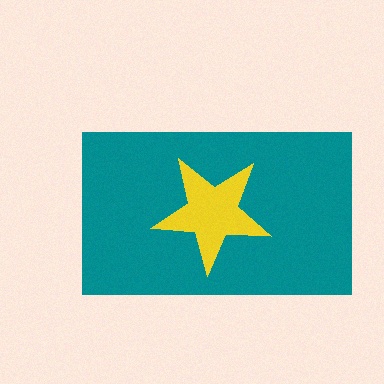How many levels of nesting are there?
2.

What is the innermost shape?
The yellow star.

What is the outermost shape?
The teal rectangle.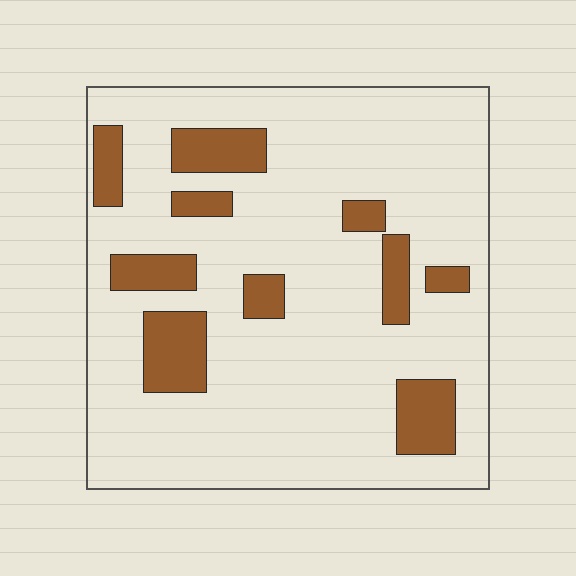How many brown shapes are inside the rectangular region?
10.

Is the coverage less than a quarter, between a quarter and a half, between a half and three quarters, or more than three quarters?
Less than a quarter.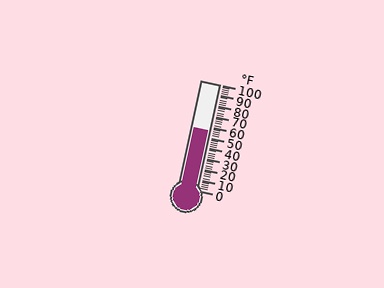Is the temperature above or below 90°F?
The temperature is below 90°F.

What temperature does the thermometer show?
The thermometer shows approximately 56°F.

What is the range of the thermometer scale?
The thermometer scale ranges from 0°F to 100°F.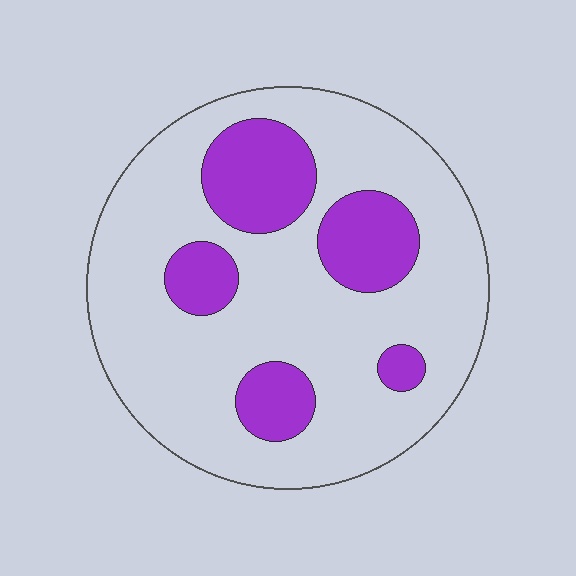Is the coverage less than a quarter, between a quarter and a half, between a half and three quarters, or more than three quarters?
Less than a quarter.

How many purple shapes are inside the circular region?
5.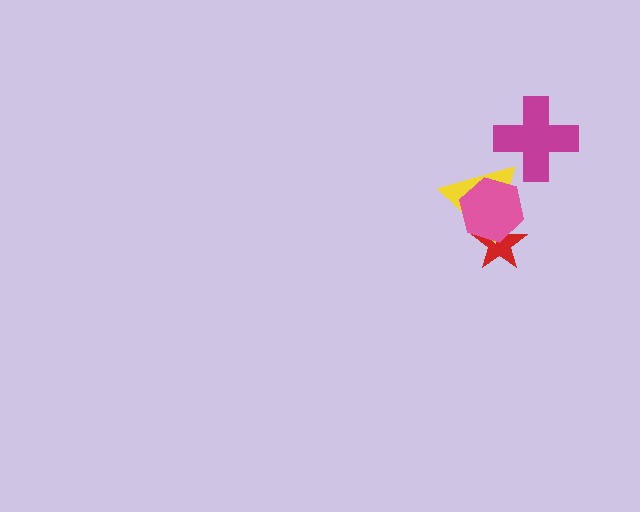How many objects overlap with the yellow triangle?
2 objects overlap with the yellow triangle.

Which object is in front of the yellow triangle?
The pink hexagon is in front of the yellow triangle.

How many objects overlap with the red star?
2 objects overlap with the red star.